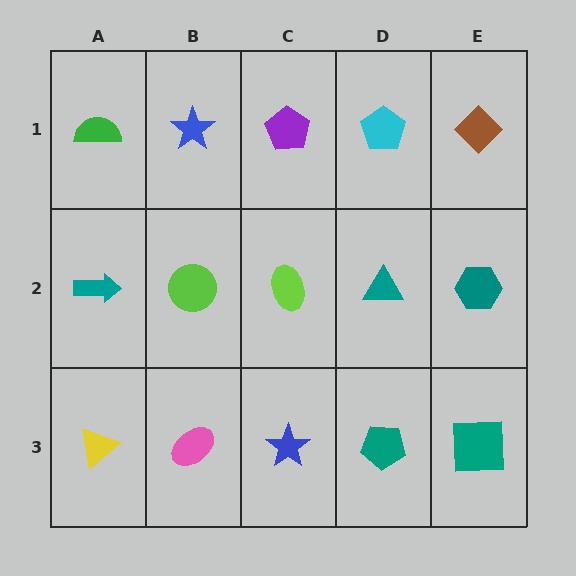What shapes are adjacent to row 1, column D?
A teal triangle (row 2, column D), a purple pentagon (row 1, column C), a brown diamond (row 1, column E).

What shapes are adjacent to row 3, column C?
A lime ellipse (row 2, column C), a pink ellipse (row 3, column B), a teal pentagon (row 3, column D).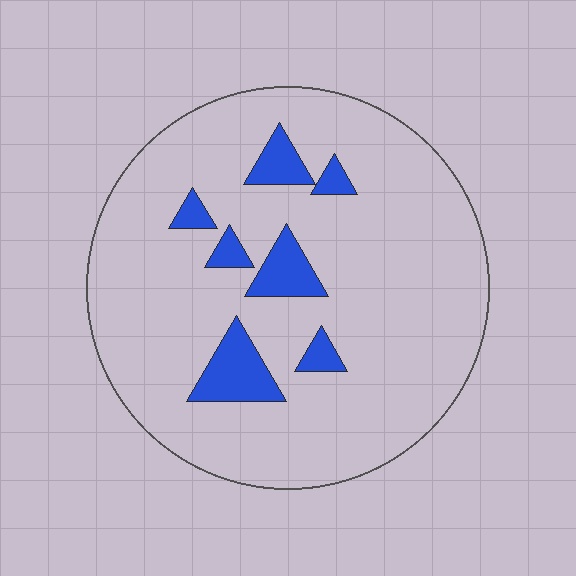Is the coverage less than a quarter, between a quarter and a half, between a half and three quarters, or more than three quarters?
Less than a quarter.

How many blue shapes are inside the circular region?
7.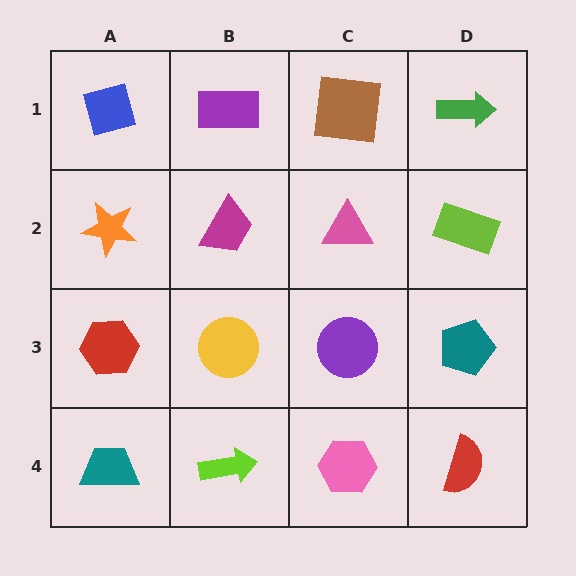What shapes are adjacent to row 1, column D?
A lime rectangle (row 2, column D), a brown square (row 1, column C).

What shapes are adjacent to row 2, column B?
A purple rectangle (row 1, column B), a yellow circle (row 3, column B), an orange star (row 2, column A), a pink triangle (row 2, column C).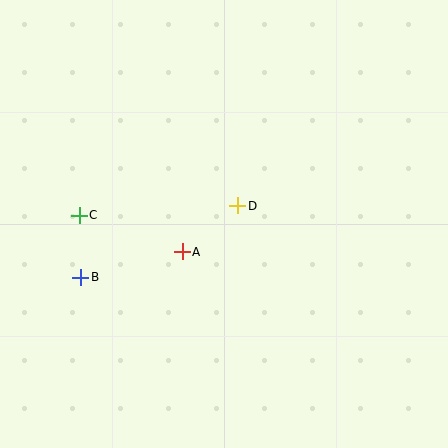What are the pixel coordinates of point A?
Point A is at (182, 252).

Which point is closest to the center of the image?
Point D at (238, 206) is closest to the center.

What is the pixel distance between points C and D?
The distance between C and D is 159 pixels.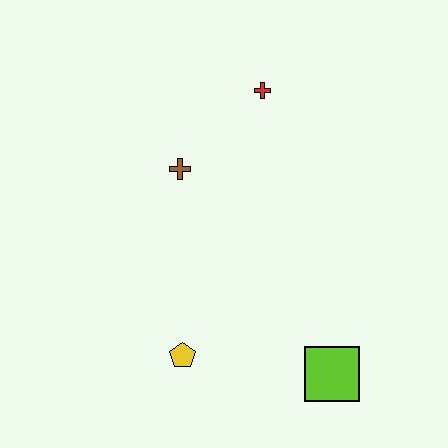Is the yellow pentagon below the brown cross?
Yes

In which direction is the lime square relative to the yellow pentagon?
The lime square is to the right of the yellow pentagon.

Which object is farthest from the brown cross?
The lime square is farthest from the brown cross.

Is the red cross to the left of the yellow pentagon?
No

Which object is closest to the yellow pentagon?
The lime square is closest to the yellow pentagon.